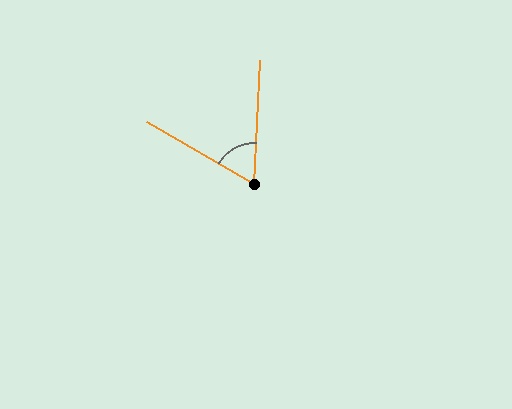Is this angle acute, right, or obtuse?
It is acute.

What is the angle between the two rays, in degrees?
Approximately 63 degrees.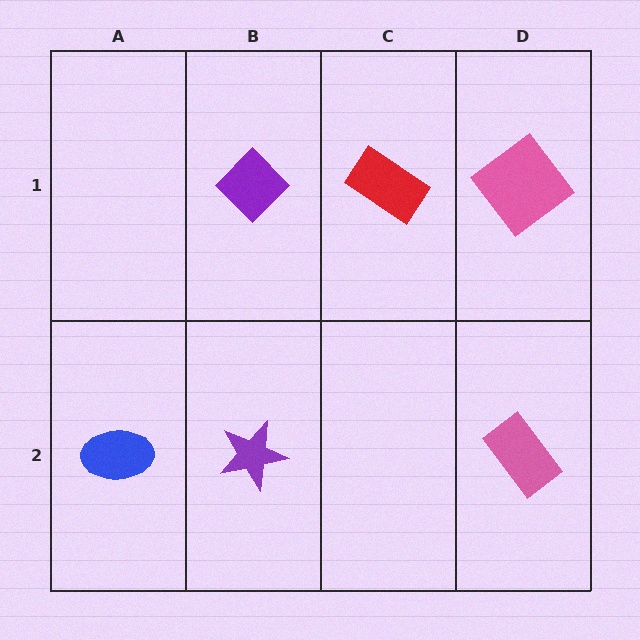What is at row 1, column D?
A pink diamond.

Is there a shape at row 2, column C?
No, that cell is empty.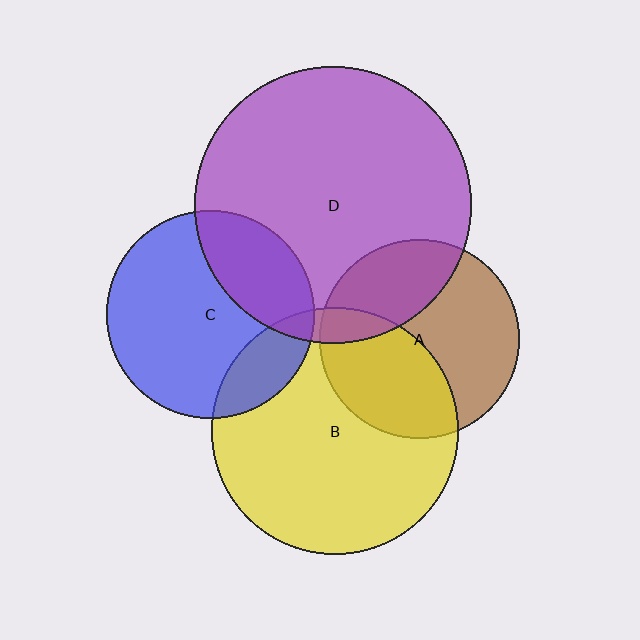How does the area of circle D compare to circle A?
Approximately 1.9 times.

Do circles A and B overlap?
Yes.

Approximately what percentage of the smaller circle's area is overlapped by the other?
Approximately 40%.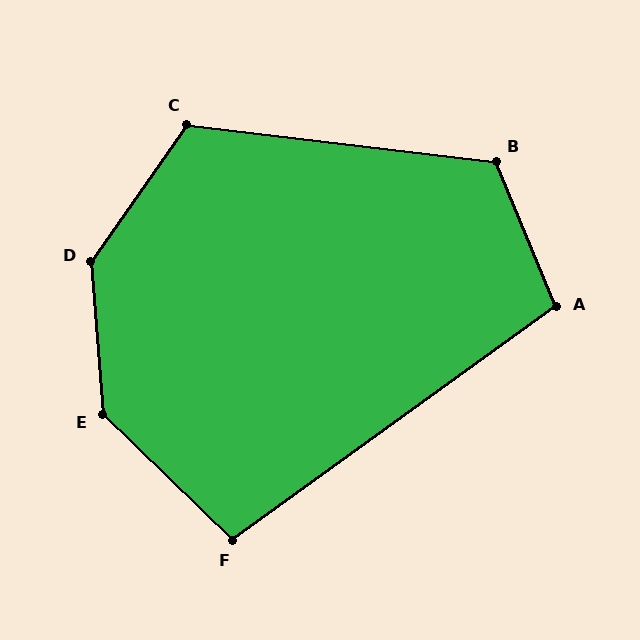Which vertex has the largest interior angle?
D, at approximately 140 degrees.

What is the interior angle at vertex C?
Approximately 118 degrees (obtuse).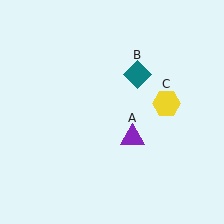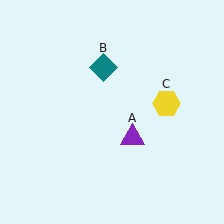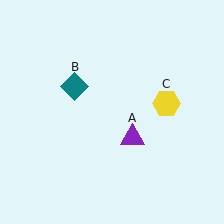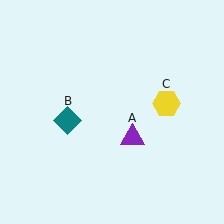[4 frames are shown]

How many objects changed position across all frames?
1 object changed position: teal diamond (object B).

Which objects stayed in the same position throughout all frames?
Purple triangle (object A) and yellow hexagon (object C) remained stationary.